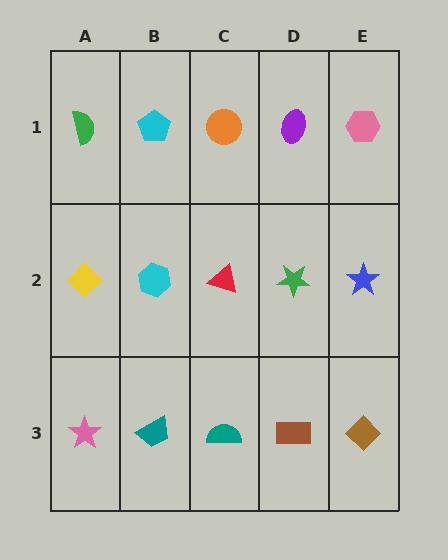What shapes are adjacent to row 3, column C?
A red triangle (row 2, column C), a teal trapezoid (row 3, column B), a brown rectangle (row 3, column D).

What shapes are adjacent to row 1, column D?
A green star (row 2, column D), an orange circle (row 1, column C), a pink hexagon (row 1, column E).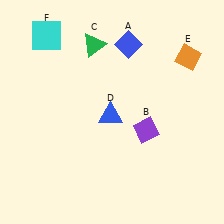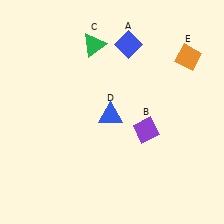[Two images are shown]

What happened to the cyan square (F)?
The cyan square (F) was removed in Image 2. It was in the top-left area of Image 1.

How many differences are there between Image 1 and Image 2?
There is 1 difference between the two images.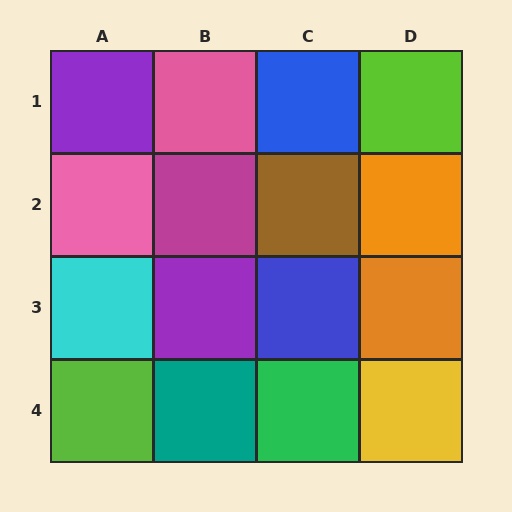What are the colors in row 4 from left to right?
Lime, teal, green, yellow.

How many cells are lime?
2 cells are lime.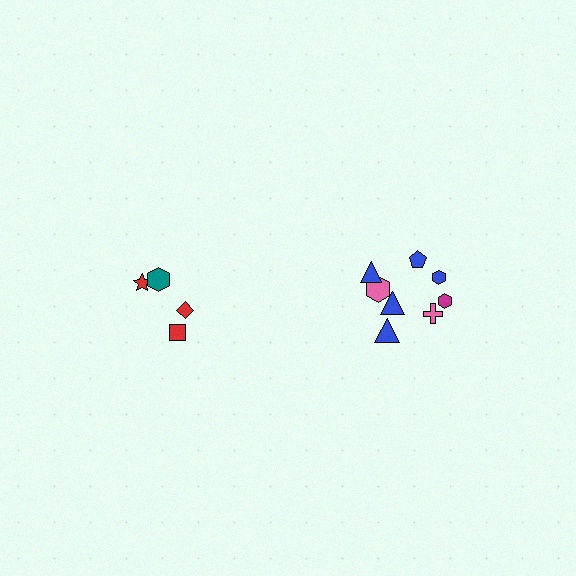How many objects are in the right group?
There are 8 objects.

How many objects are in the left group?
There are 4 objects.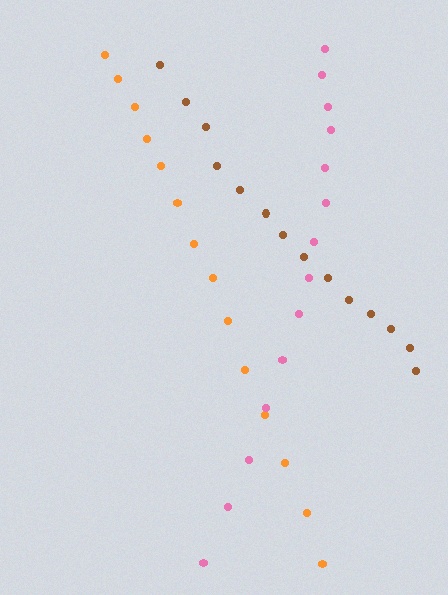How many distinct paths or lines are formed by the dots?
There are 3 distinct paths.